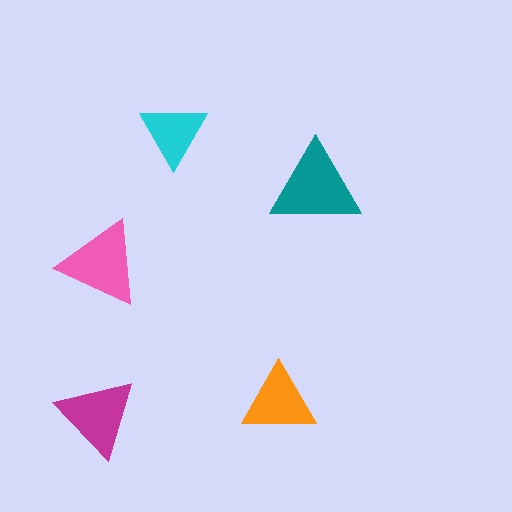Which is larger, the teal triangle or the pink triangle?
The teal one.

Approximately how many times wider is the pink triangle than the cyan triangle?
About 1.5 times wider.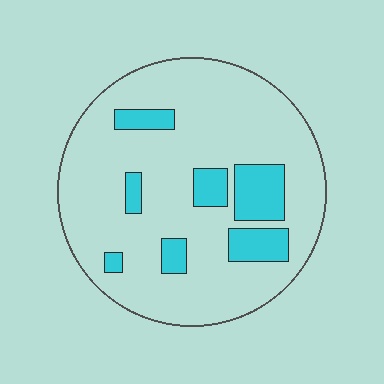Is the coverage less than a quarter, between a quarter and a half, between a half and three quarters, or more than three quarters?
Less than a quarter.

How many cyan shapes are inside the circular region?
7.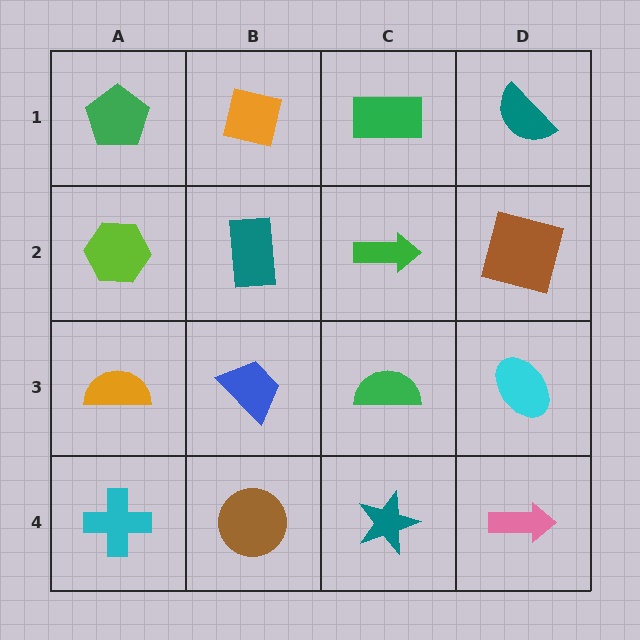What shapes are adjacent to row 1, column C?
A green arrow (row 2, column C), an orange square (row 1, column B), a teal semicircle (row 1, column D).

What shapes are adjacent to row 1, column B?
A teal rectangle (row 2, column B), a green pentagon (row 1, column A), a green rectangle (row 1, column C).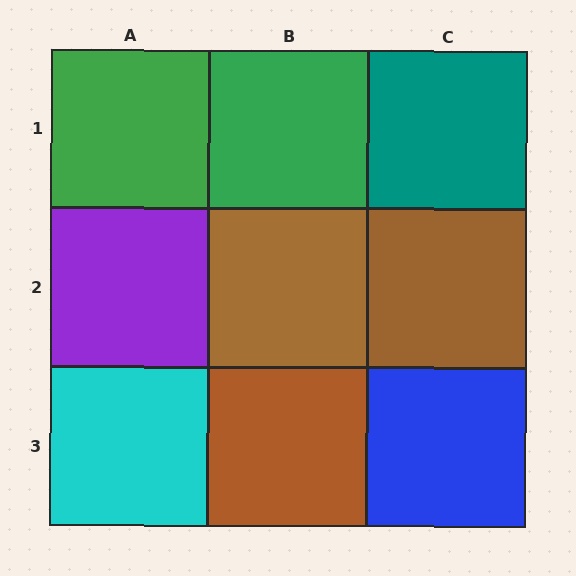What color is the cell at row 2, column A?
Purple.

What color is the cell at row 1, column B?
Green.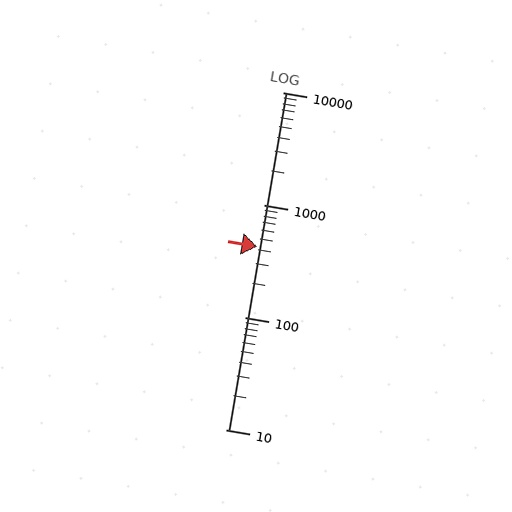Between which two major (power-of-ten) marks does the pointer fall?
The pointer is between 100 and 1000.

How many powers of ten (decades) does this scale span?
The scale spans 3 decades, from 10 to 10000.